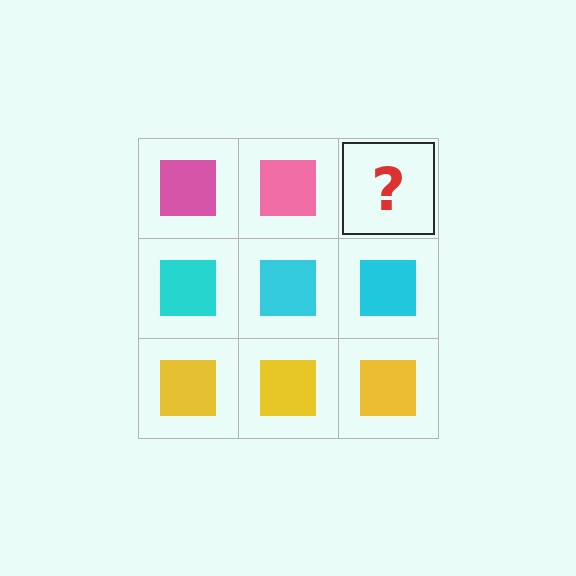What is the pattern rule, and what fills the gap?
The rule is that each row has a consistent color. The gap should be filled with a pink square.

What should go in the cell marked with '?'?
The missing cell should contain a pink square.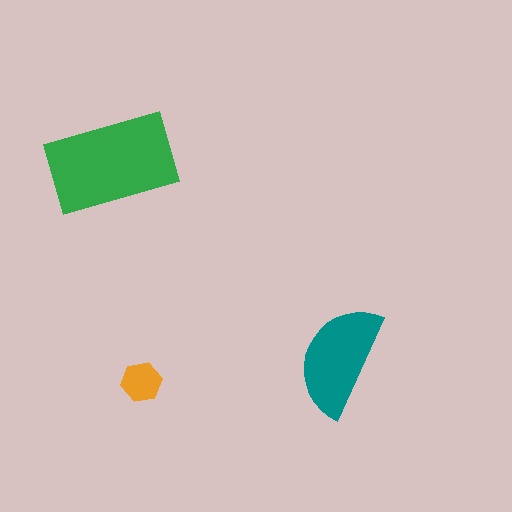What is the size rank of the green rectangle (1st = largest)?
1st.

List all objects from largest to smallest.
The green rectangle, the teal semicircle, the orange hexagon.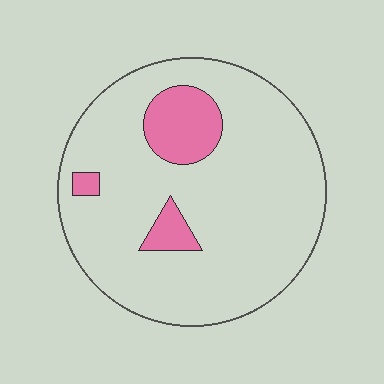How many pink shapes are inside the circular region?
3.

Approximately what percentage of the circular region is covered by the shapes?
Approximately 15%.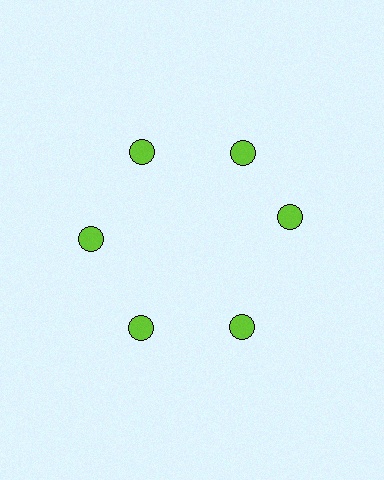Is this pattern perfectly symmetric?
No. The 6 lime circles are arranged in a ring, but one element near the 3 o'clock position is rotated out of alignment along the ring, breaking the 6-fold rotational symmetry.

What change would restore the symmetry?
The symmetry would be restored by rotating it back into even spacing with its neighbors so that all 6 circles sit at equal angles and equal distance from the center.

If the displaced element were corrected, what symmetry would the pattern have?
It would have 6-fold rotational symmetry — the pattern would map onto itself every 60 degrees.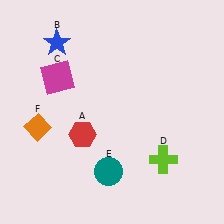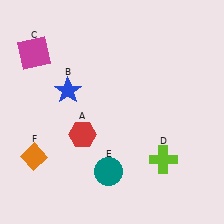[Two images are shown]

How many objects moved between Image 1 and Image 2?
3 objects moved between the two images.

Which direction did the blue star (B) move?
The blue star (B) moved down.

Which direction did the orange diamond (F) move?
The orange diamond (F) moved down.